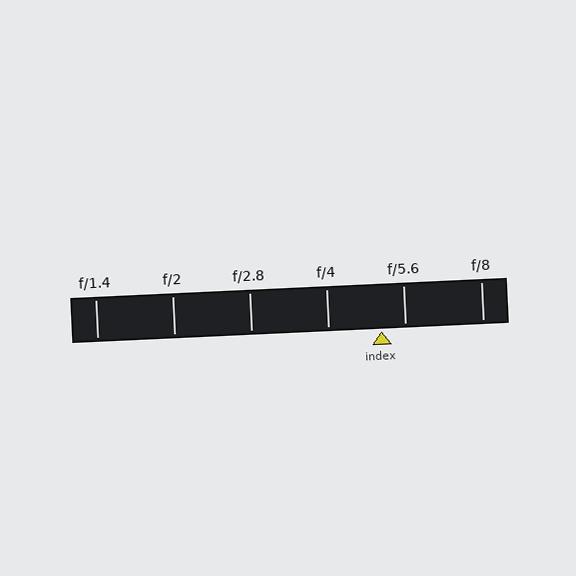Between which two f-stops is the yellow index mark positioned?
The index mark is between f/4 and f/5.6.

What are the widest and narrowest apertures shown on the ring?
The widest aperture shown is f/1.4 and the narrowest is f/8.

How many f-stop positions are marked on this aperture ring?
There are 6 f-stop positions marked.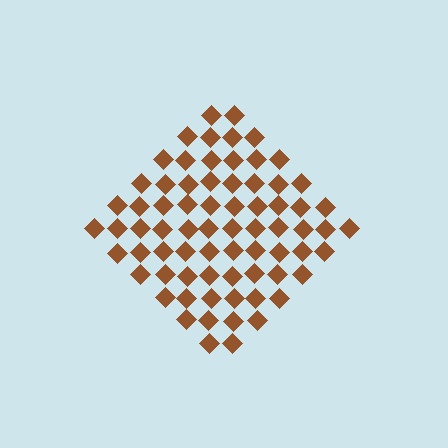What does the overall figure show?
The overall figure shows a diamond.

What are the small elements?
The small elements are diamonds.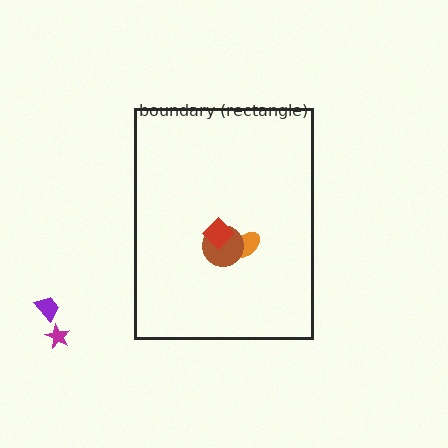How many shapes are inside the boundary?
3 inside, 2 outside.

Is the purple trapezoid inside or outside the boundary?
Outside.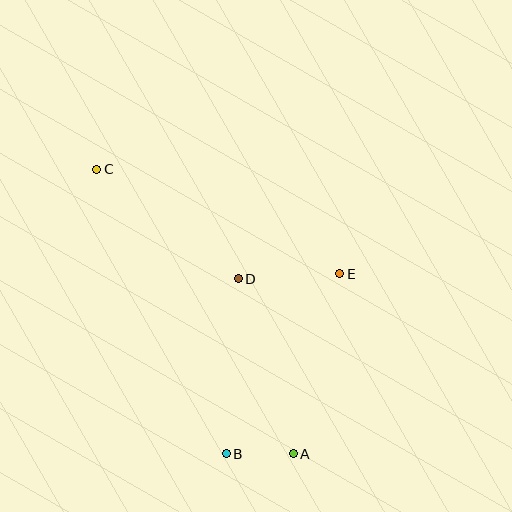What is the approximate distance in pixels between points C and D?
The distance between C and D is approximately 179 pixels.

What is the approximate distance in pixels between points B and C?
The distance between B and C is approximately 312 pixels.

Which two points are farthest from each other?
Points A and C are farthest from each other.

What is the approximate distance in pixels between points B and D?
The distance between B and D is approximately 175 pixels.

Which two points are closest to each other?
Points A and B are closest to each other.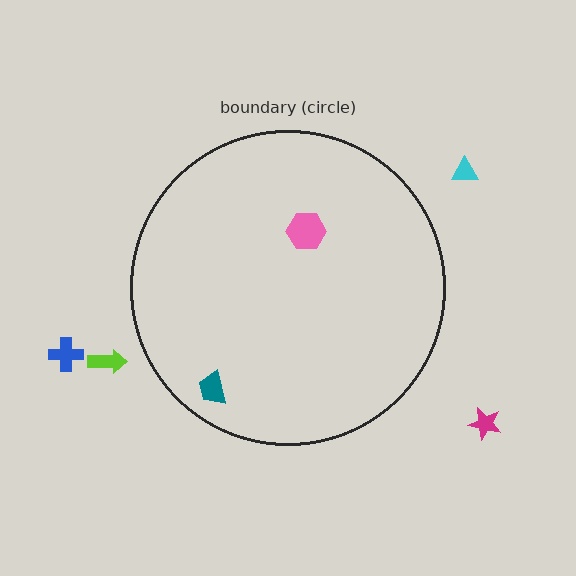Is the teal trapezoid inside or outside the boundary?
Inside.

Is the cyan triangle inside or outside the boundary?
Outside.